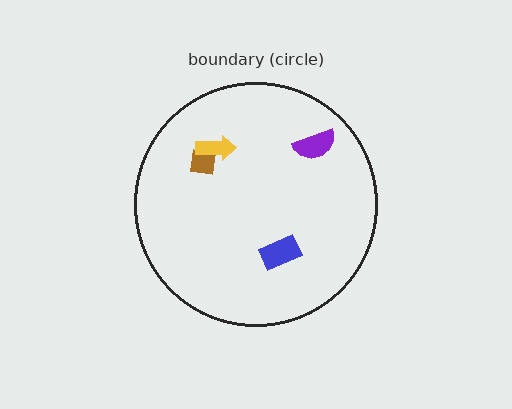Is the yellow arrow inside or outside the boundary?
Inside.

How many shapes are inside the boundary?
4 inside, 0 outside.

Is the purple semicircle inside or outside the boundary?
Inside.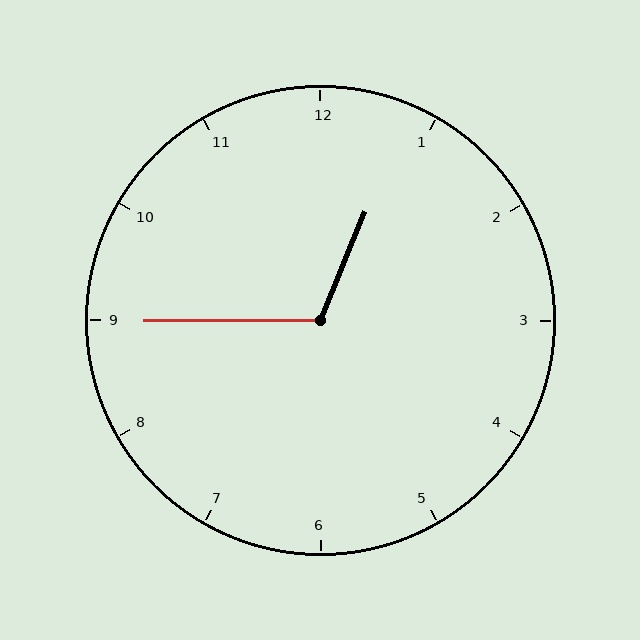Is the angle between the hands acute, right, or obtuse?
It is obtuse.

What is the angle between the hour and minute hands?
Approximately 112 degrees.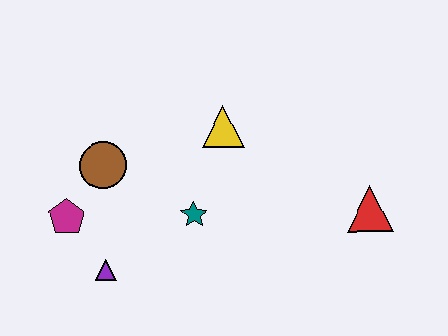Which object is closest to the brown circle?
The magenta pentagon is closest to the brown circle.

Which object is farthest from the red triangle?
The magenta pentagon is farthest from the red triangle.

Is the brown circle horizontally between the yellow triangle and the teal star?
No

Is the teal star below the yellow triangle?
Yes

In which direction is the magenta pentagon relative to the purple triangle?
The magenta pentagon is above the purple triangle.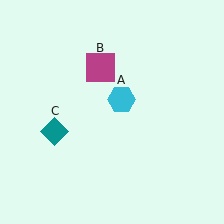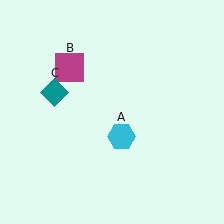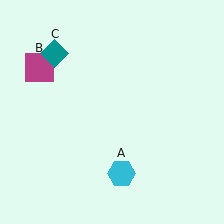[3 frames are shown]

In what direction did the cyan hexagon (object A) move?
The cyan hexagon (object A) moved down.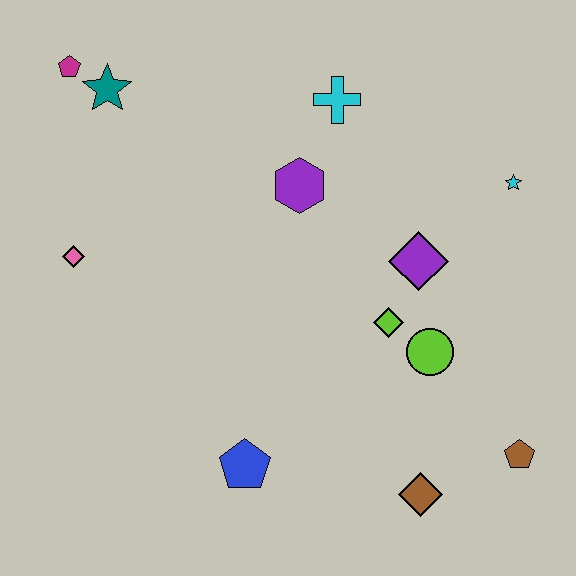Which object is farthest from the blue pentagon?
The magenta pentagon is farthest from the blue pentagon.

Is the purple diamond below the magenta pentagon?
Yes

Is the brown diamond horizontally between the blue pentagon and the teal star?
No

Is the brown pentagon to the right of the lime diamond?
Yes